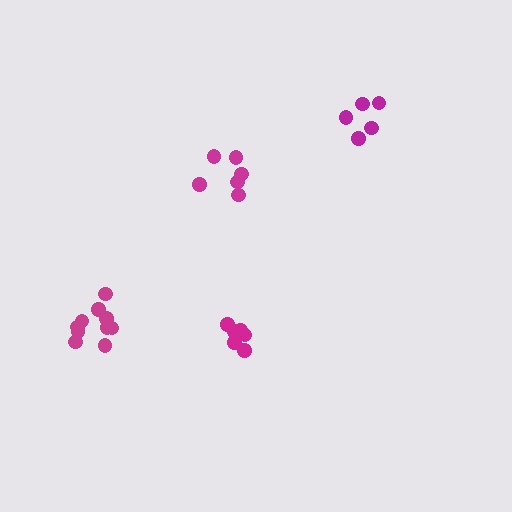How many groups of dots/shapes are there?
There are 4 groups.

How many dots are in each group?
Group 1: 5 dots, Group 2: 10 dots, Group 3: 6 dots, Group 4: 6 dots (27 total).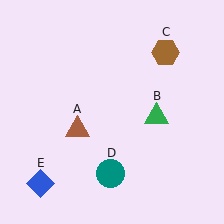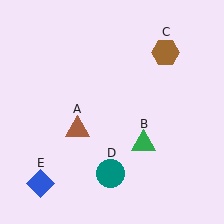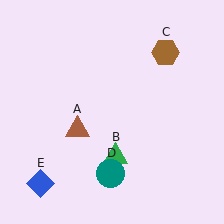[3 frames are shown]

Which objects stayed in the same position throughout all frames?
Brown triangle (object A) and brown hexagon (object C) and teal circle (object D) and blue diamond (object E) remained stationary.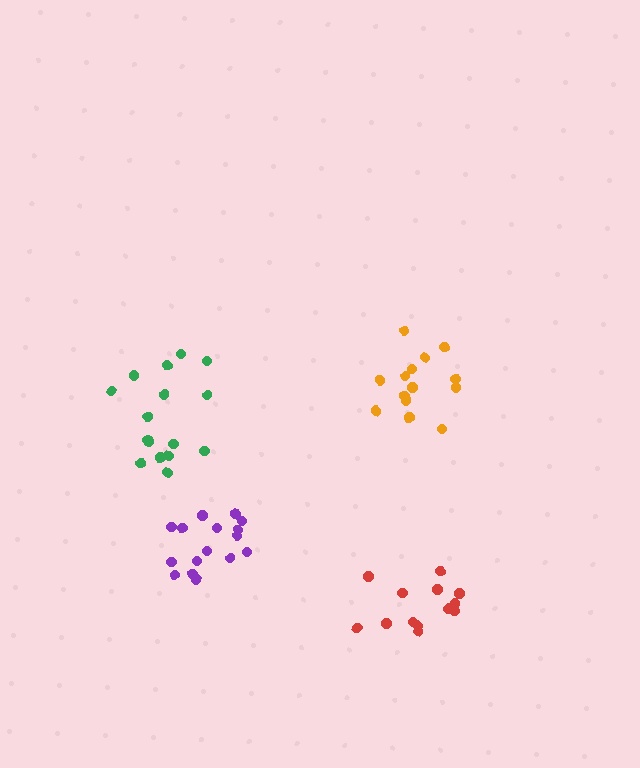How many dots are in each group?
Group 1: 16 dots, Group 2: 13 dots, Group 3: 14 dots, Group 4: 16 dots (59 total).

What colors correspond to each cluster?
The clusters are colored: purple, red, orange, green.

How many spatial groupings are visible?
There are 4 spatial groupings.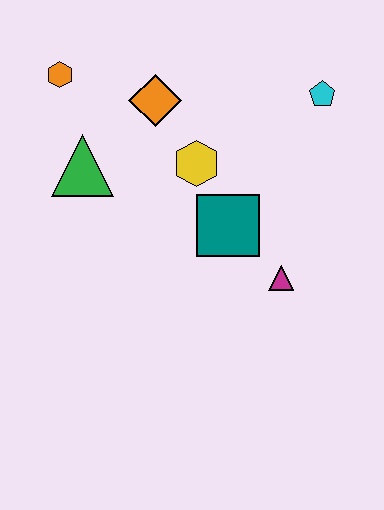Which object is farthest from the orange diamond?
The magenta triangle is farthest from the orange diamond.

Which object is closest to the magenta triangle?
The teal square is closest to the magenta triangle.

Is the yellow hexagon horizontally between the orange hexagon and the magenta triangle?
Yes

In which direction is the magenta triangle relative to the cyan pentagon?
The magenta triangle is below the cyan pentagon.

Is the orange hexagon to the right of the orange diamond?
No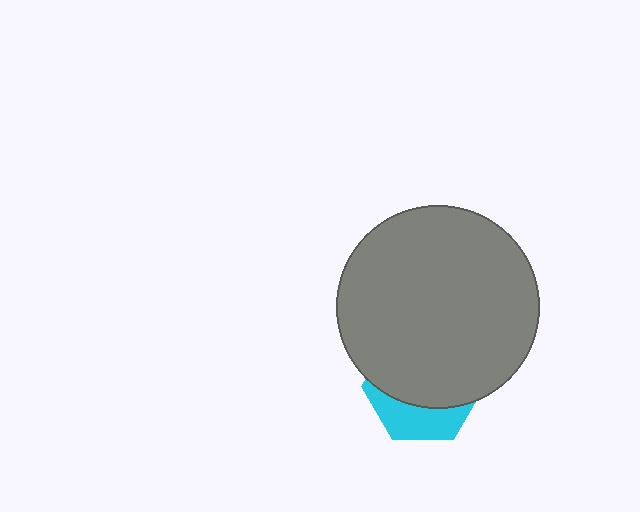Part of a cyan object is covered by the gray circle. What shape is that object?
It is a hexagon.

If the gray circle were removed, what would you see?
You would see the complete cyan hexagon.